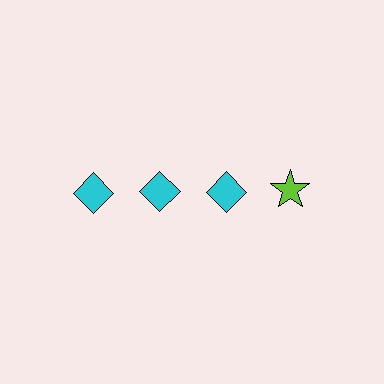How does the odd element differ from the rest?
It differs in both color (lime instead of cyan) and shape (star instead of diamond).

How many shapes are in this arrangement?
There are 4 shapes arranged in a grid pattern.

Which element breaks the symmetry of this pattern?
The lime star in the top row, second from right column breaks the symmetry. All other shapes are cyan diamonds.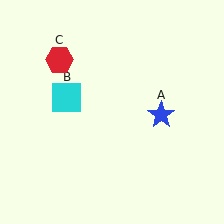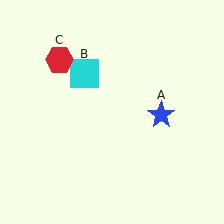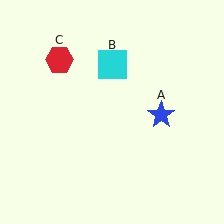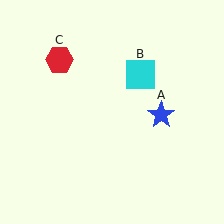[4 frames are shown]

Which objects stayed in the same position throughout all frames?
Blue star (object A) and red hexagon (object C) remained stationary.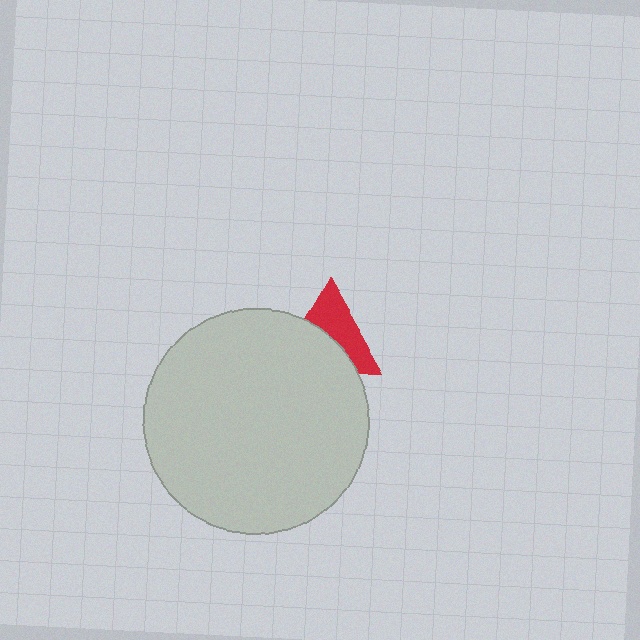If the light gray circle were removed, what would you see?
You would see the complete red triangle.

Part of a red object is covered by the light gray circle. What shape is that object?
It is a triangle.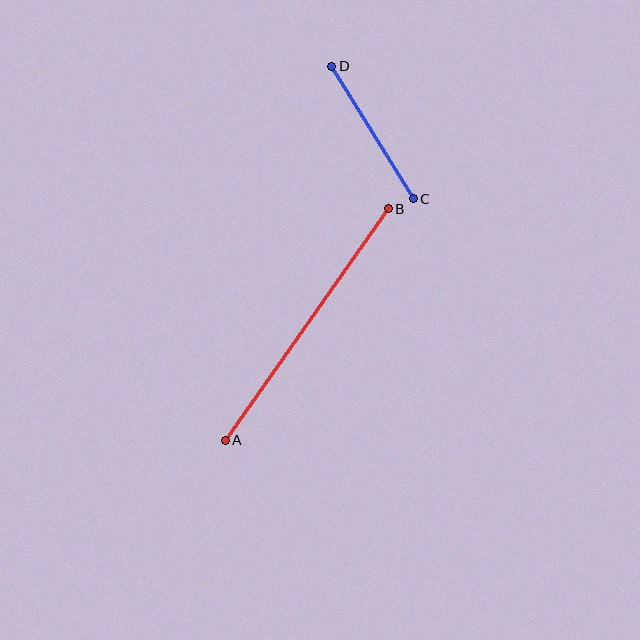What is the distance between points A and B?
The distance is approximately 283 pixels.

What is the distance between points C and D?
The distance is approximately 155 pixels.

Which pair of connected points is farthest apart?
Points A and B are farthest apart.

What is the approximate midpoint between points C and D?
The midpoint is at approximately (373, 133) pixels.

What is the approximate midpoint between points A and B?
The midpoint is at approximately (307, 324) pixels.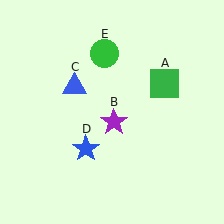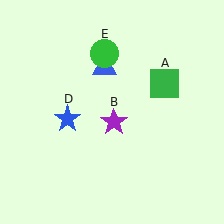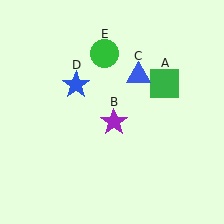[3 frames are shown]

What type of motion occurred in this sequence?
The blue triangle (object C), blue star (object D) rotated clockwise around the center of the scene.